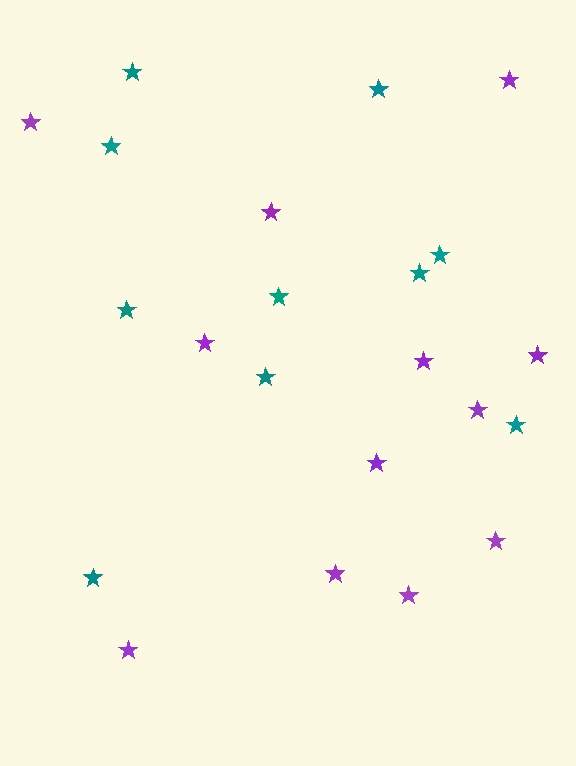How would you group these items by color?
There are 2 groups: one group of teal stars (10) and one group of purple stars (12).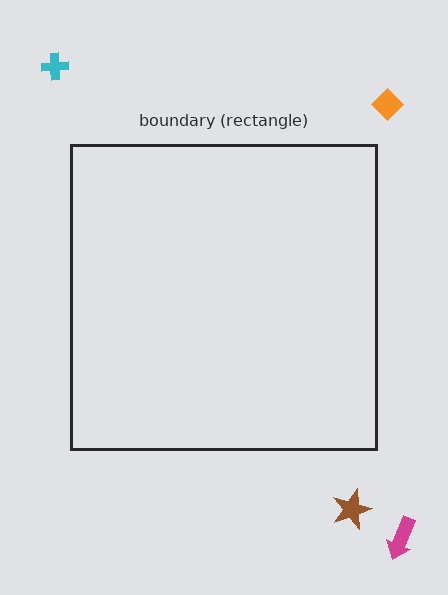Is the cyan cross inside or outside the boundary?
Outside.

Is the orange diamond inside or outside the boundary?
Outside.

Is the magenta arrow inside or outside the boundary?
Outside.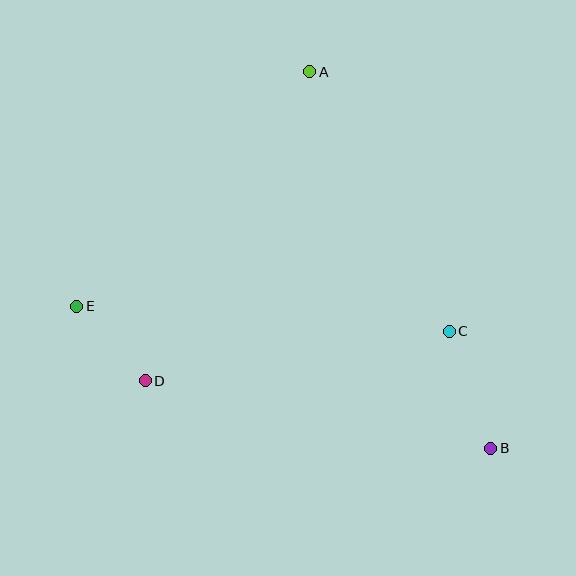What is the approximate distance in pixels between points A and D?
The distance between A and D is approximately 350 pixels.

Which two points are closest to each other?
Points D and E are closest to each other.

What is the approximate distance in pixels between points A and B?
The distance between A and B is approximately 418 pixels.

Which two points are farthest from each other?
Points B and E are farthest from each other.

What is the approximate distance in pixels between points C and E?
The distance between C and E is approximately 373 pixels.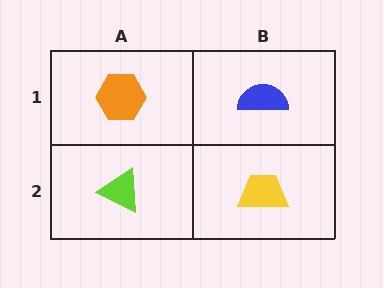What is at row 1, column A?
An orange hexagon.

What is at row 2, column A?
A lime triangle.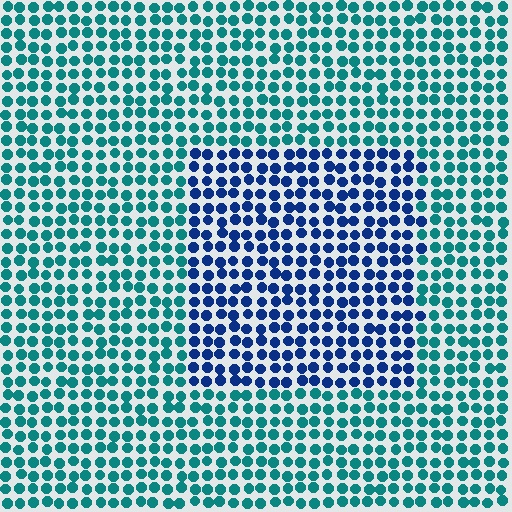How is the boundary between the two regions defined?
The boundary is defined purely by a slight shift in hue (about 45 degrees). Spacing, size, and orientation are identical on both sides.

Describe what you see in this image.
The image is filled with small teal elements in a uniform arrangement. A rectangle-shaped region is visible where the elements are tinted to a slightly different hue, forming a subtle color boundary.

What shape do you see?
I see a rectangle.